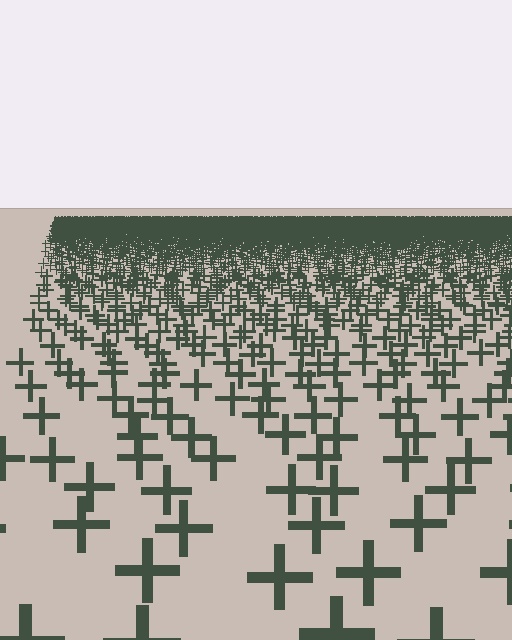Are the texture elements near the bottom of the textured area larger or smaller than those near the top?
Larger. Near the bottom, elements are closer to the viewer and appear at a bigger on-screen size.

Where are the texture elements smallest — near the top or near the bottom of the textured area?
Near the top.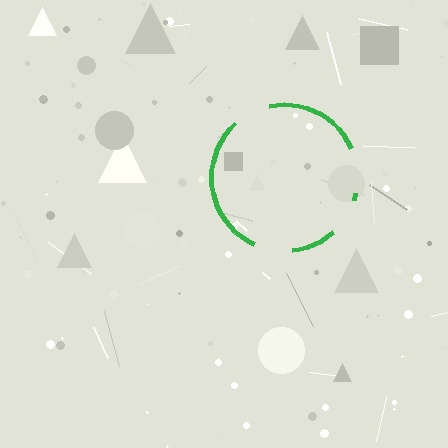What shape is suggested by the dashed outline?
The dashed outline suggests a circle.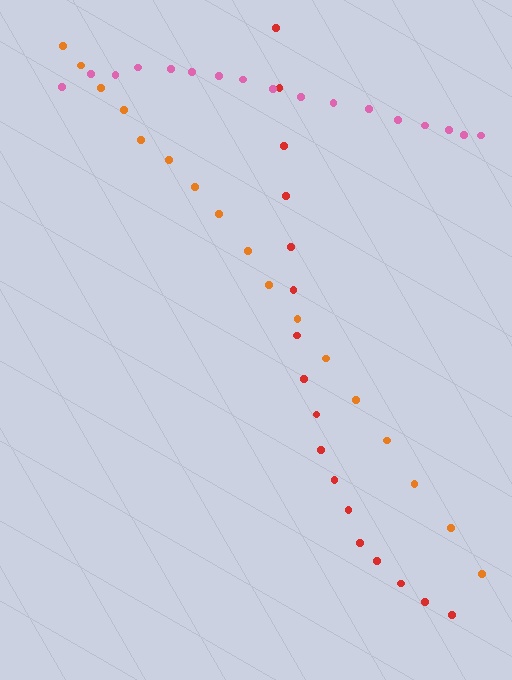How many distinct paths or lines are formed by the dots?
There are 3 distinct paths.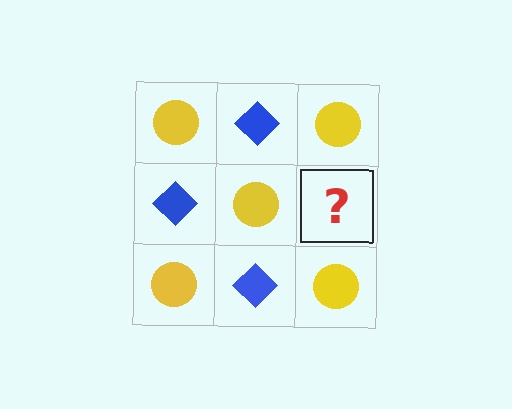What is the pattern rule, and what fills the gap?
The rule is that it alternates yellow circle and blue diamond in a checkerboard pattern. The gap should be filled with a blue diamond.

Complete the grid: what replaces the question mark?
The question mark should be replaced with a blue diamond.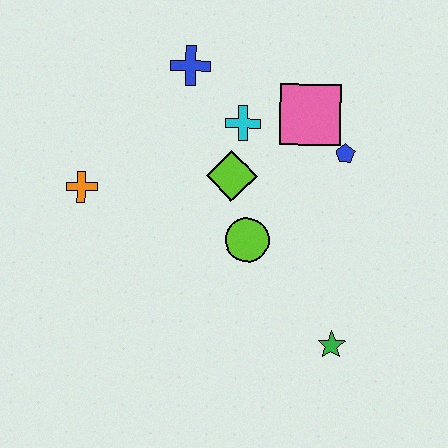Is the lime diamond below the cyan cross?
Yes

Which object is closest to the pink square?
The blue pentagon is closest to the pink square.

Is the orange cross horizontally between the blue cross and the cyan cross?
No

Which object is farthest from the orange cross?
The green star is farthest from the orange cross.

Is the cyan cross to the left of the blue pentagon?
Yes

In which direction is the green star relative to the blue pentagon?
The green star is below the blue pentagon.